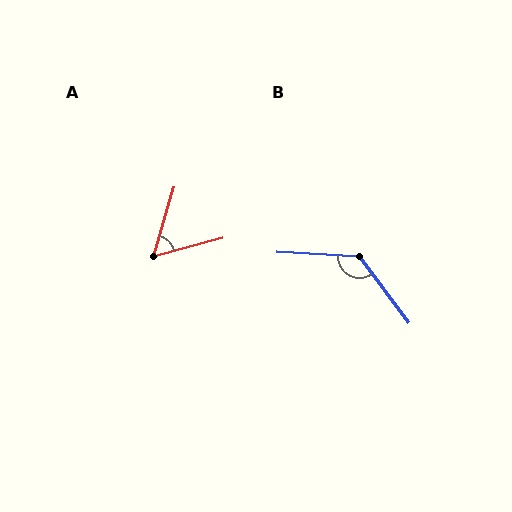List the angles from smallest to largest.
A (59°), B (130°).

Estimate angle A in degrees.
Approximately 59 degrees.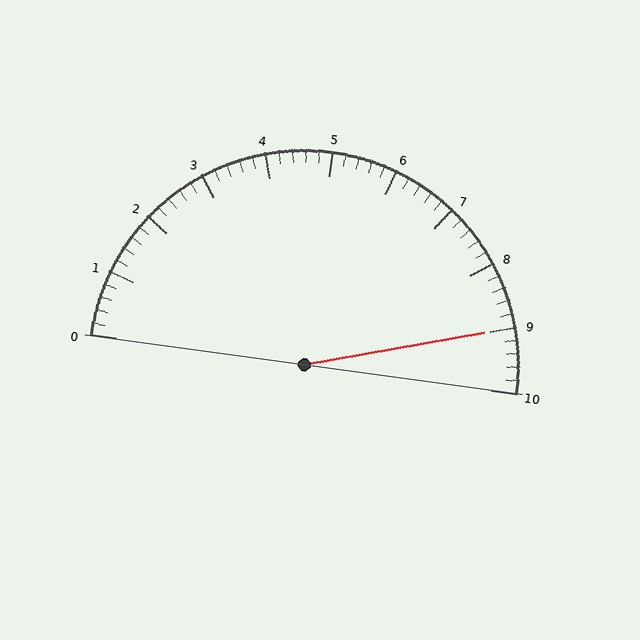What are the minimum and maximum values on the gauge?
The gauge ranges from 0 to 10.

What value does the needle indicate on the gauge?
The needle indicates approximately 9.0.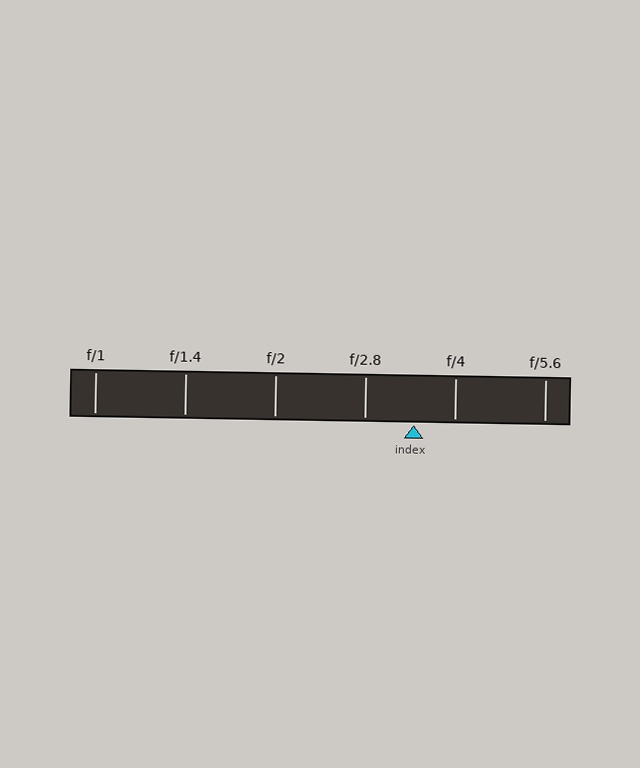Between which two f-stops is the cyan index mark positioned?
The index mark is between f/2.8 and f/4.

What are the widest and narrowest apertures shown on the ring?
The widest aperture shown is f/1 and the narrowest is f/5.6.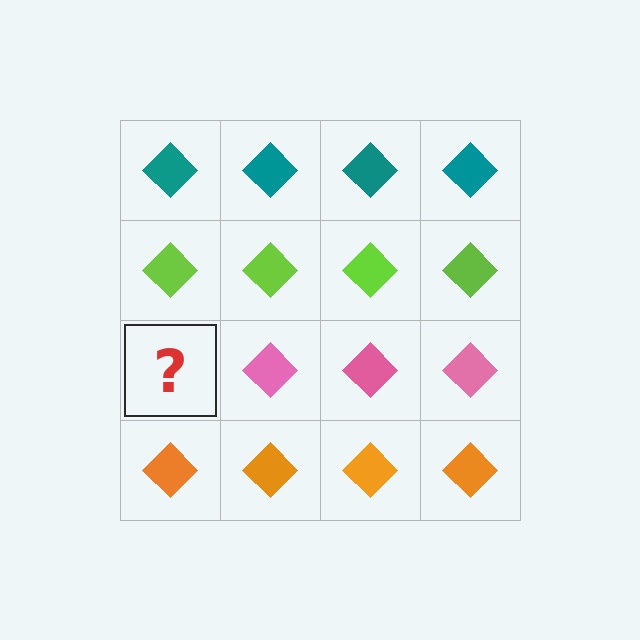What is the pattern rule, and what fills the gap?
The rule is that each row has a consistent color. The gap should be filled with a pink diamond.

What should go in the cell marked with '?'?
The missing cell should contain a pink diamond.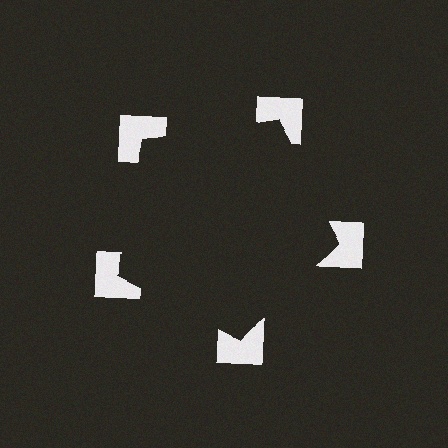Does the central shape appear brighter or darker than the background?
It typically appears slightly darker than the background, even though no actual brightness change is drawn.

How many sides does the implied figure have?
5 sides.